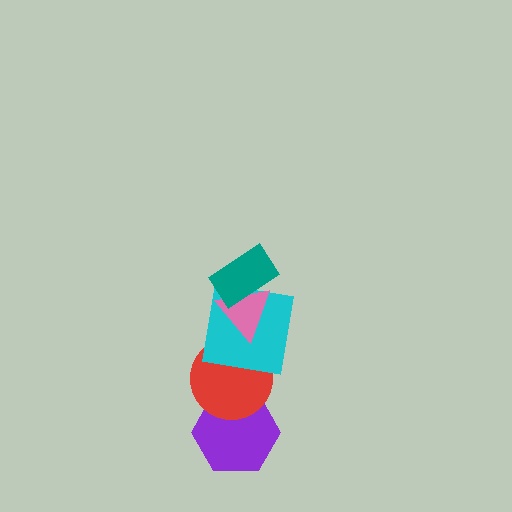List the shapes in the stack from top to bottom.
From top to bottom: the teal rectangle, the pink triangle, the cyan square, the red circle, the purple hexagon.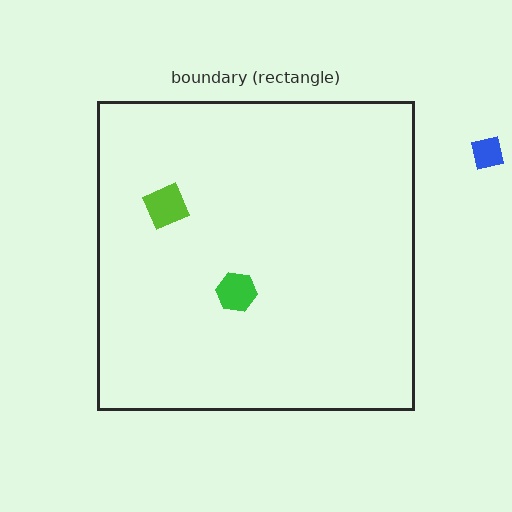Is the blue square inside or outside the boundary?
Outside.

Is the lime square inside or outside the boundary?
Inside.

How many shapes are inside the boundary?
2 inside, 1 outside.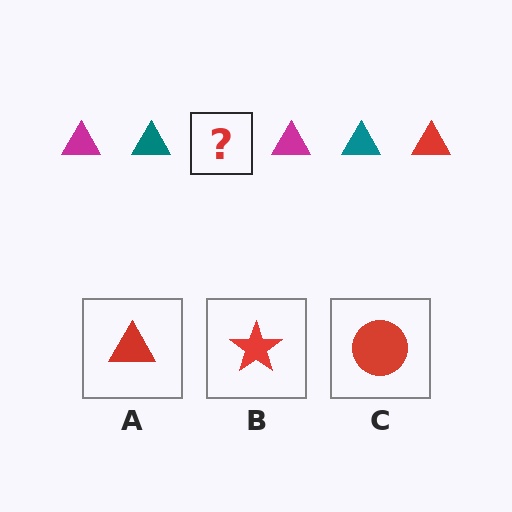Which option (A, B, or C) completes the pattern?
A.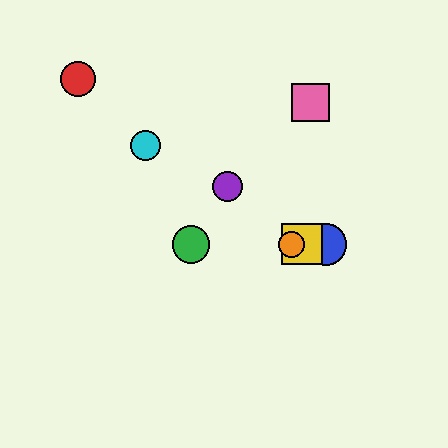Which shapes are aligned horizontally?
The blue circle, the green circle, the yellow square, the orange circle are aligned horizontally.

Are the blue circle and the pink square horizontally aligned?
No, the blue circle is at y≈244 and the pink square is at y≈102.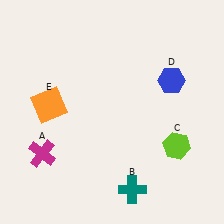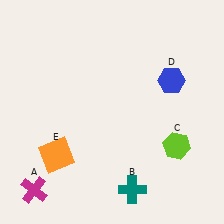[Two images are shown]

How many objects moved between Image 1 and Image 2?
2 objects moved between the two images.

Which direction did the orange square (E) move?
The orange square (E) moved down.